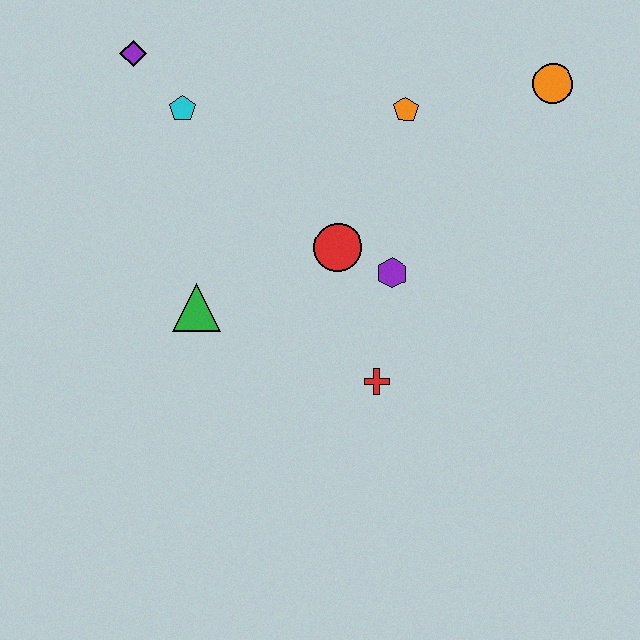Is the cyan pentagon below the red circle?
No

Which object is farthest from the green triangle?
The orange circle is farthest from the green triangle.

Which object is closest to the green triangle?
The red circle is closest to the green triangle.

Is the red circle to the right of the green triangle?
Yes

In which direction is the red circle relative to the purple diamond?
The red circle is to the right of the purple diamond.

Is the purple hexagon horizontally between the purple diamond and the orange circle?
Yes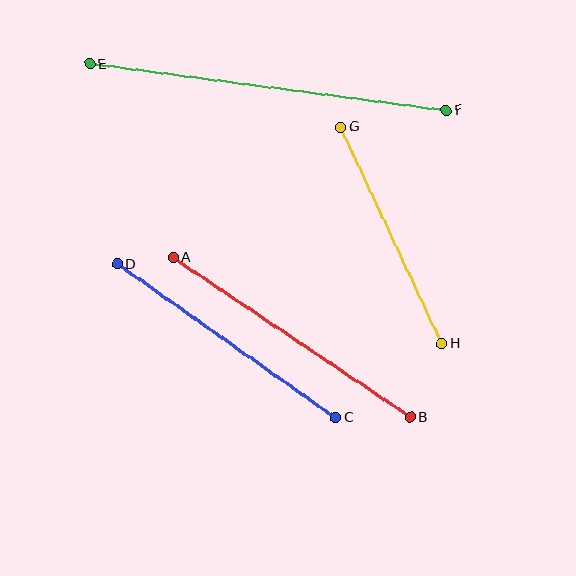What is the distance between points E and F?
The distance is approximately 360 pixels.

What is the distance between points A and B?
The distance is approximately 286 pixels.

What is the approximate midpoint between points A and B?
The midpoint is at approximately (291, 337) pixels.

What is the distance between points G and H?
The distance is approximately 239 pixels.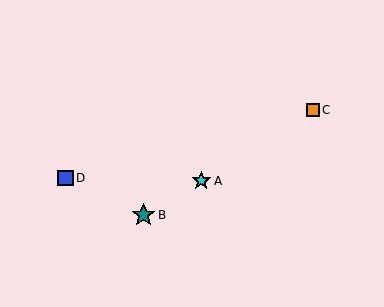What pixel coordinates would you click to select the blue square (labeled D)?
Click at (66, 178) to select the blue square D.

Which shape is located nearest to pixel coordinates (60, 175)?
The blue square (labeled D) at (66, 178) is nearest to that location.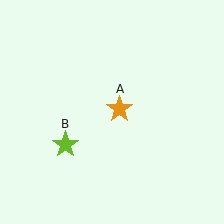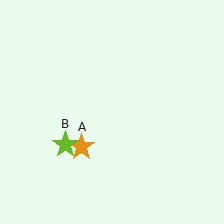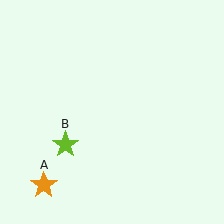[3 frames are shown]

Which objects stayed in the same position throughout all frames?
Lime star (object B) remained stationary.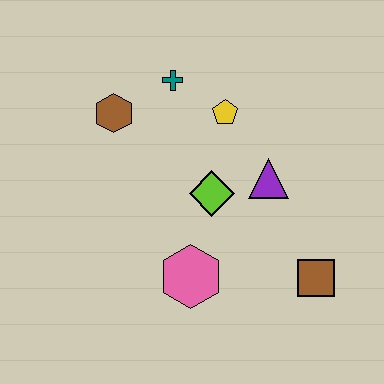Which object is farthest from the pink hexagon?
The teal cross is farthest from the pink hexagon.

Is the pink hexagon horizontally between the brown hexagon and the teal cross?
No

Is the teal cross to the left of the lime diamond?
Yes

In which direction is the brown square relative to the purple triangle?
The brown square is below the purple triangle.